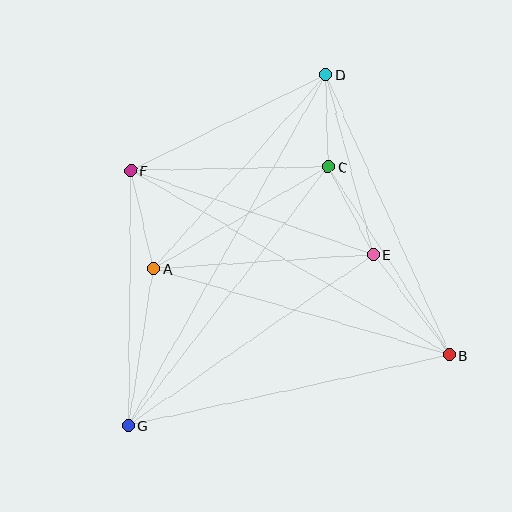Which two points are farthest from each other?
Points D and G are farthest from each other.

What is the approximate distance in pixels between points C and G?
The distance between C and G is approximately 327 pixels.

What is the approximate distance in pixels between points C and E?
The distance between C and E is approximately 99 pixels.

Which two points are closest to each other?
Points C and D are closest to each other.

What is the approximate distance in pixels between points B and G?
The distance between B and G is approximately 329 pixels.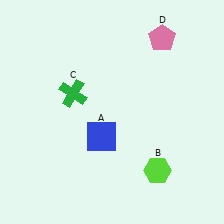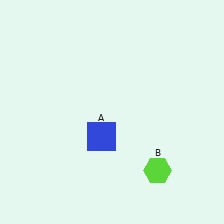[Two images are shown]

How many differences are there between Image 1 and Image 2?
There are 2 differences between the two images.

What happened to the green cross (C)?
The green cross (C) was removed in Image 2. It was in the top-left area of Image 1.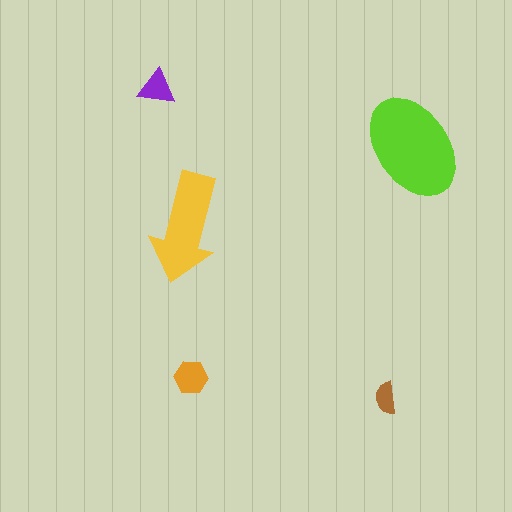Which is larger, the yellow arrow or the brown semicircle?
The yellow arrow.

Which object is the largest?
The lime ellipse.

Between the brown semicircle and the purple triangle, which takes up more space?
The purple triangle.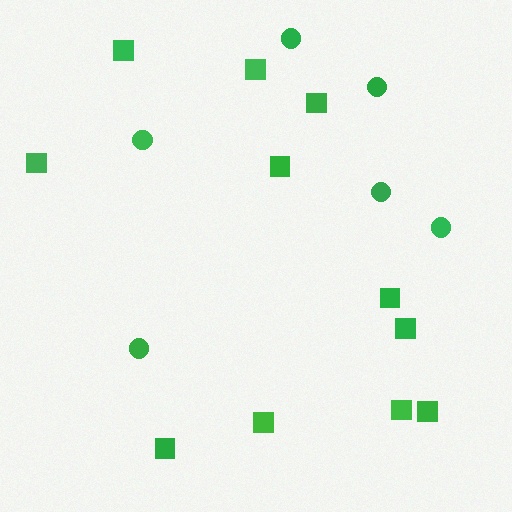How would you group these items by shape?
There are 2 groups: one group of circles (6) and one group of squares (11).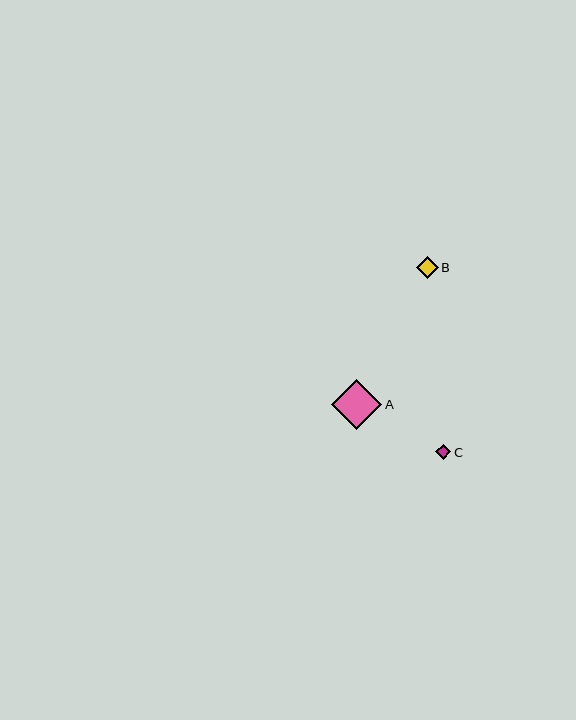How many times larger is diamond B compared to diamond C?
Diamond B is approximately 1.4 times the size of diamond C.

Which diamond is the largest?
Diamond A is the largest with a size of approximately 50 pixels.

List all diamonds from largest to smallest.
From largest to smallest: A, B, C.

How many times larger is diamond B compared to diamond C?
Diamond B is approximately 1.4 times the size of diamond C.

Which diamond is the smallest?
Diamond C is the smallest with a size of approximately 15 pixels.